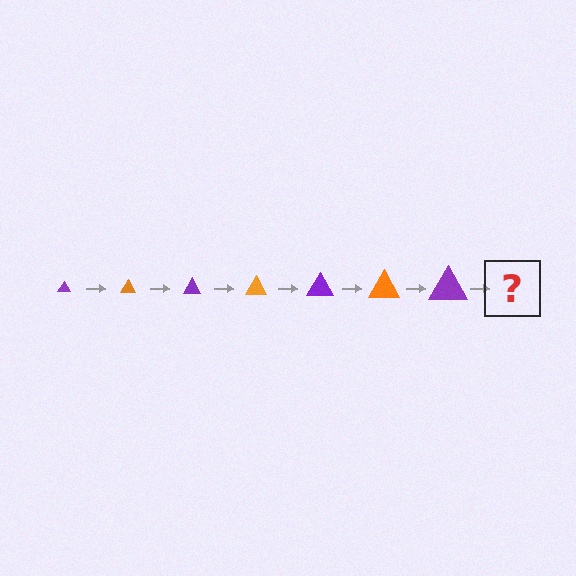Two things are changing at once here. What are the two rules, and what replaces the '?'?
The two rules are that the triangle grows larger each step and the color cycles through purple and orange. The '?' should be an orange triangle, larger than the previous one.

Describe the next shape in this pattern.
It should be an orange triangle, larger than the previous one.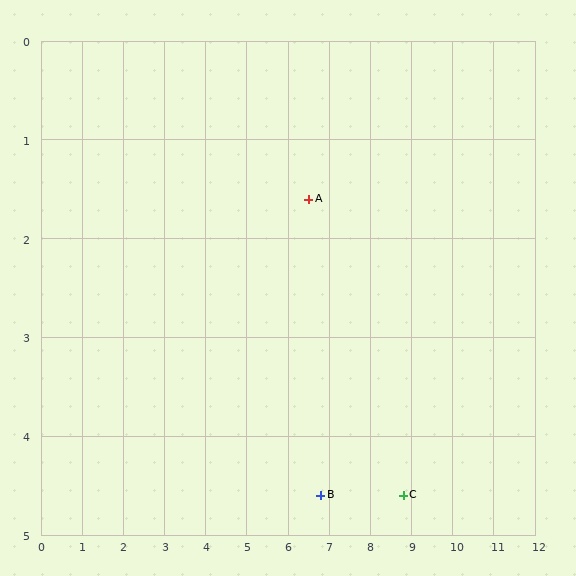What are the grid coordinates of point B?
Point B is at approximately (6.8, 4.6).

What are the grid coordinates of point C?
Point C is at approximately (8.8, 4.6).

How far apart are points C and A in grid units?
Points C and A are about 3.8 grid units apart.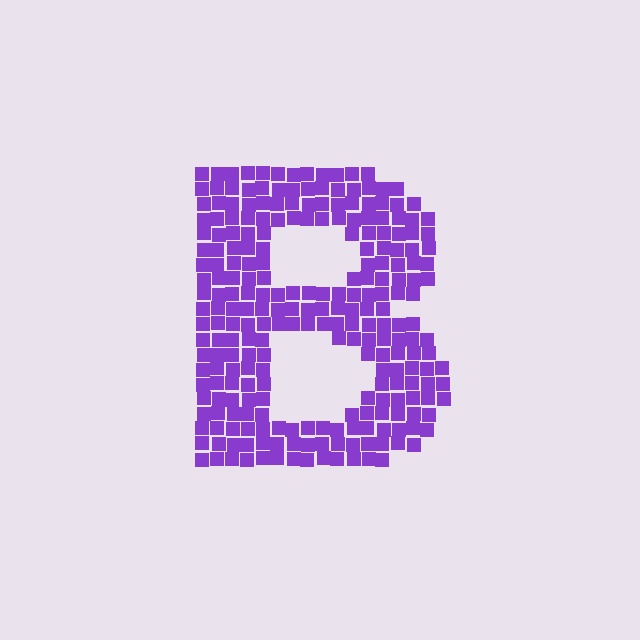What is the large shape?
The large shape is the letter B.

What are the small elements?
The small elements are squares.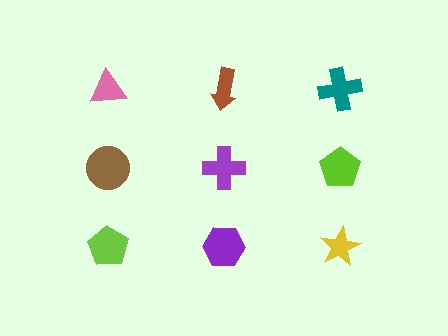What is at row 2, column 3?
A lime pentagon.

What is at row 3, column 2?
A purple hexagon.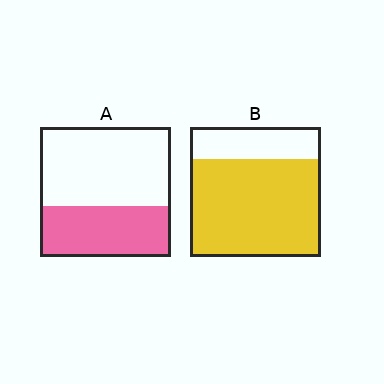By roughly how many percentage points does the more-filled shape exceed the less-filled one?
By roughly 35 percentage points (B over A).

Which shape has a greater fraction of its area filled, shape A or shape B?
Shape B.